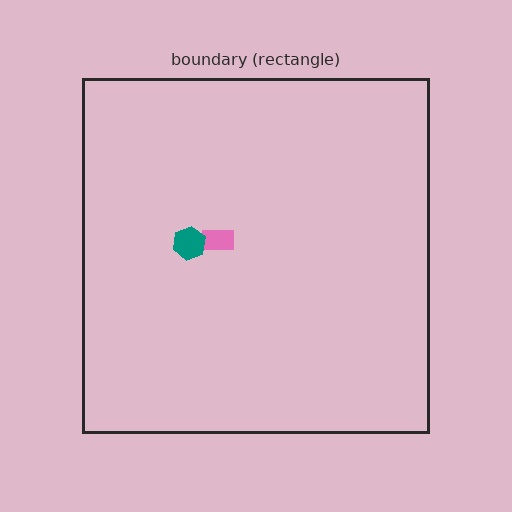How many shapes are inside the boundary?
2 inside, 0 outside.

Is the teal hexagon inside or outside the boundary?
Inside.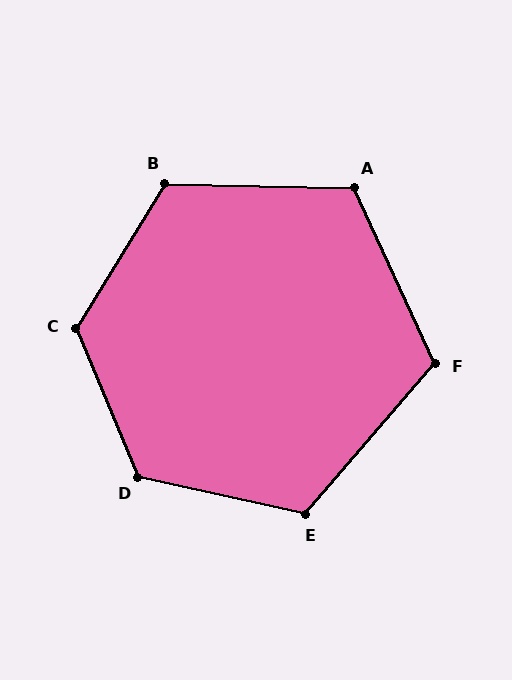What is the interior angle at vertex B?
Approximately 120 degrees (obtuse).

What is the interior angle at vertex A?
Approximately 116 degrees (obtuse).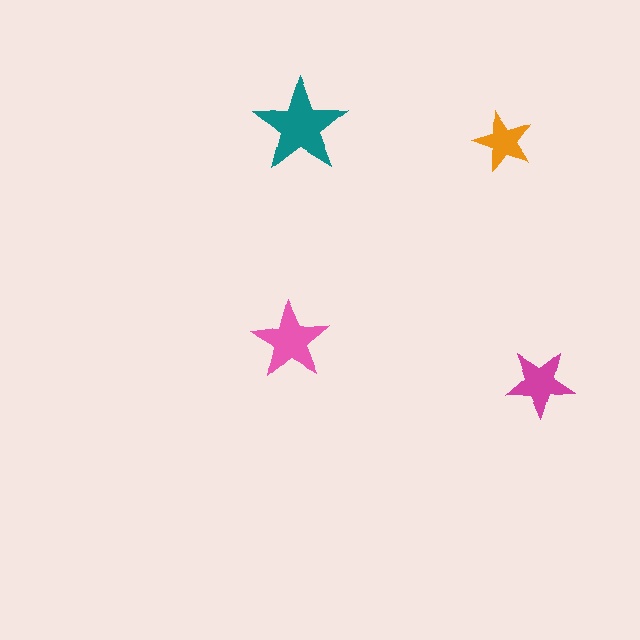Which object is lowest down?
The magenta star is bottommost.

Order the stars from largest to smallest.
the teal one, the pink one, the magenta one, the orange one.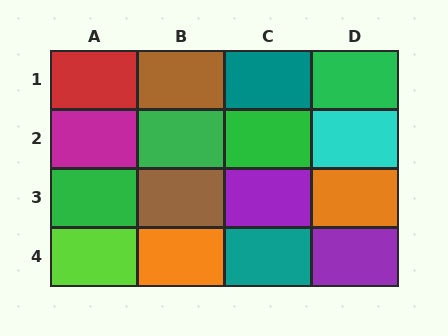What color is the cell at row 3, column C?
Purple.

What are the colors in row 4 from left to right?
Lime, orange, teal, purple.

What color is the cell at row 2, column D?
Cyan.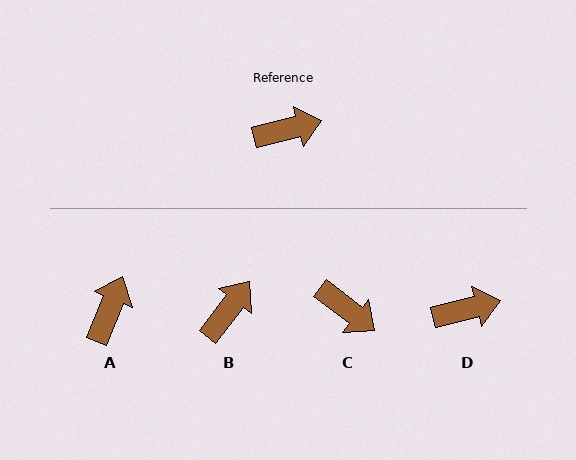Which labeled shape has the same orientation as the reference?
D.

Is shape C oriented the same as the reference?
No, it is off by about 52 degrees.